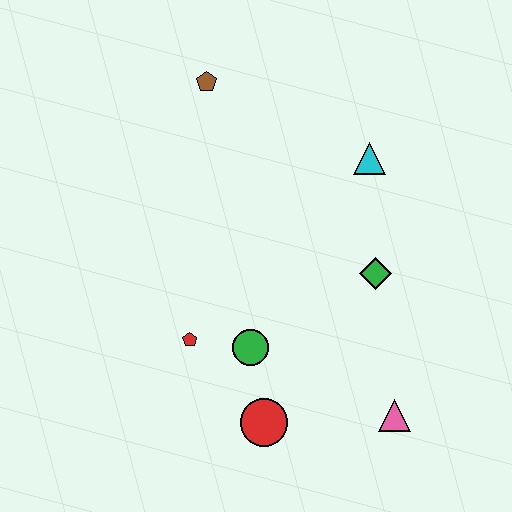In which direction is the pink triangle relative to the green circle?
The pink triangle is to the right of the green circle.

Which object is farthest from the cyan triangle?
The red circle is farthest from the cyan triangle.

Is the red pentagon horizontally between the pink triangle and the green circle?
No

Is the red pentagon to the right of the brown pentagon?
No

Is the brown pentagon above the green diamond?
Yes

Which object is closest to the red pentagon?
The green circle is closest to the red pentagon.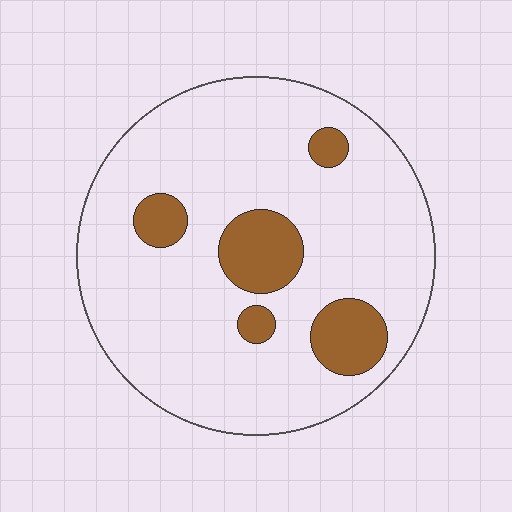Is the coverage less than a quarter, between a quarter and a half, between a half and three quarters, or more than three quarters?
Less than a quarter.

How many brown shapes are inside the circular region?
5.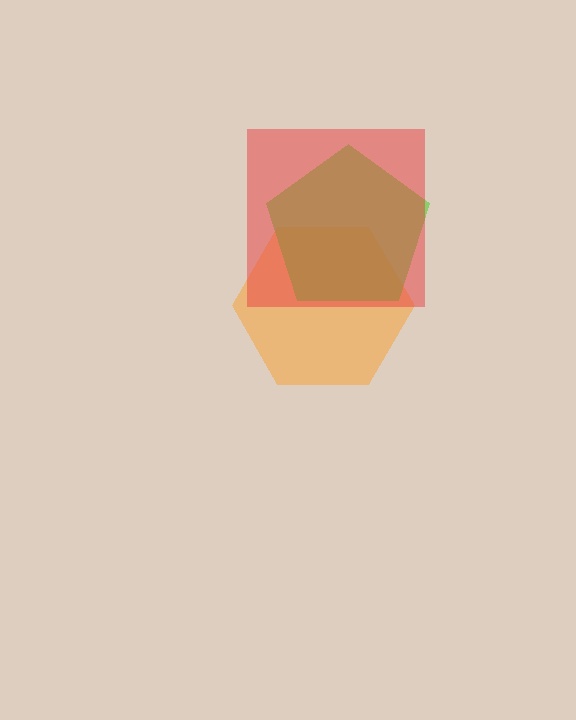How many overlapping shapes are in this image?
There are 3 overlapping shapes in the image.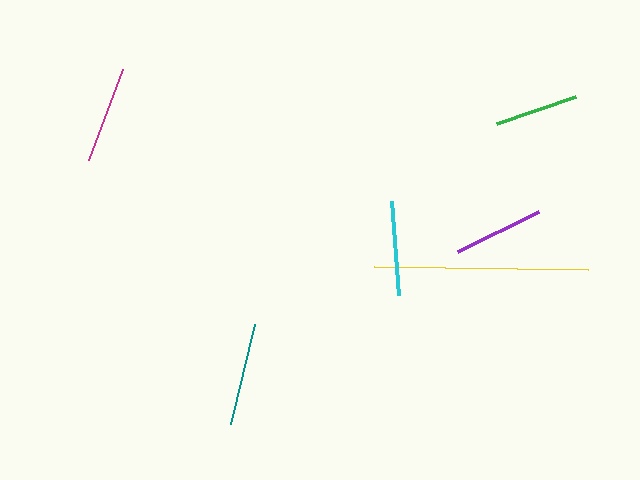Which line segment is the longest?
The yellow line is the longest at approximately 214 pixels.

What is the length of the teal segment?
The teal segment is approximately 103 pixels long.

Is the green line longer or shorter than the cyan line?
The cyan line is longer than the green line.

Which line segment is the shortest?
The green line is the shortest at approximately 84 pixels.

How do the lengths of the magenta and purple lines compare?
The magenta and purple lines are approximately the same length.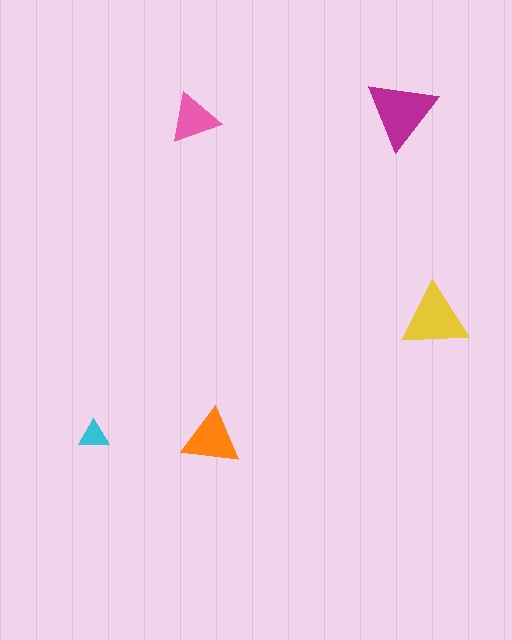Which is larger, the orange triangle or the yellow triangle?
The yellow one.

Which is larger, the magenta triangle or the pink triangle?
The magenta one.